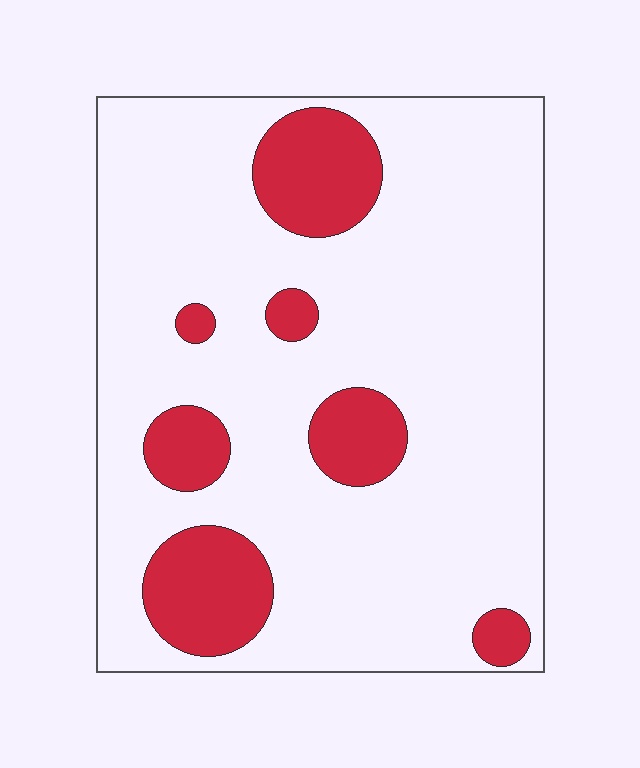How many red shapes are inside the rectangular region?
7.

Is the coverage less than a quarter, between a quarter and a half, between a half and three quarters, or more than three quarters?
Less than a quarter.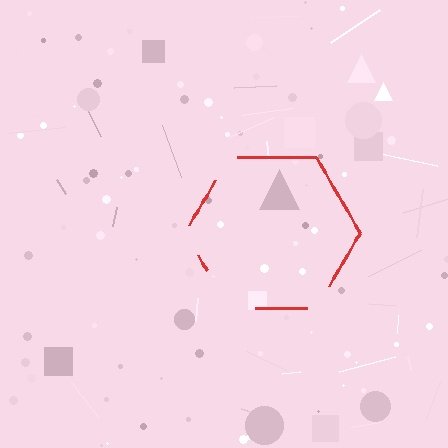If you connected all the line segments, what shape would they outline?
They would outline a hexagon.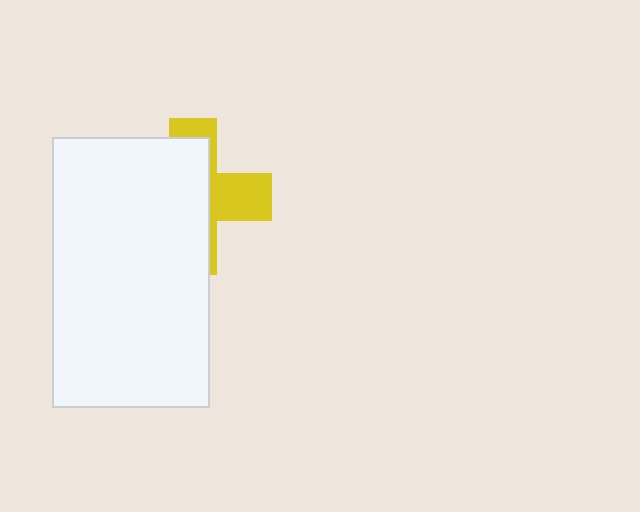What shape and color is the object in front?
The object in front is a white rectangle.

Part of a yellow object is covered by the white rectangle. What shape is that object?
It is a cross.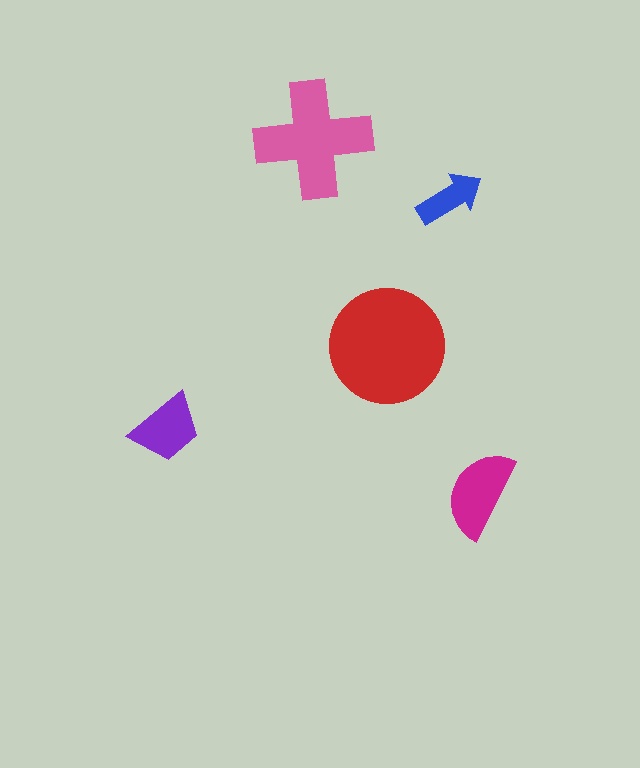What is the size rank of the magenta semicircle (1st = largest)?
3rd.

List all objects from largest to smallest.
The red circle, the pink cross, the magenta semicircle, the purple trapezoid, the blue arrow.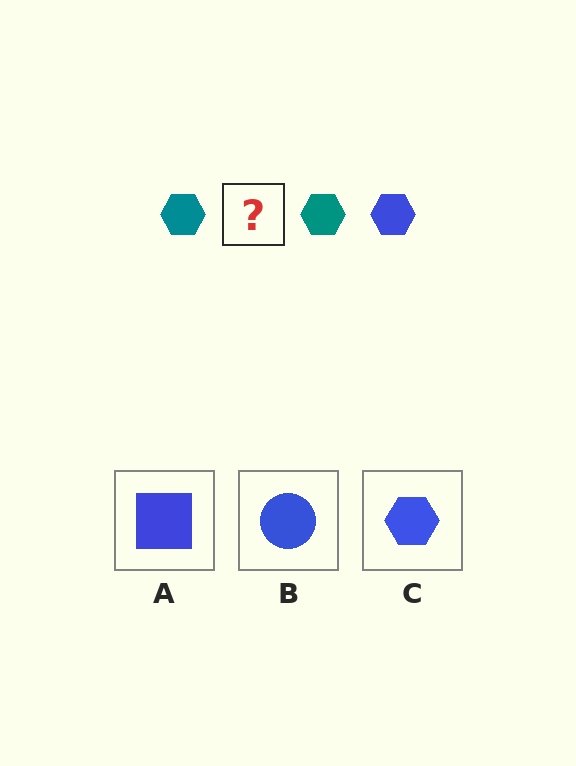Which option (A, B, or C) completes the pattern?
C.